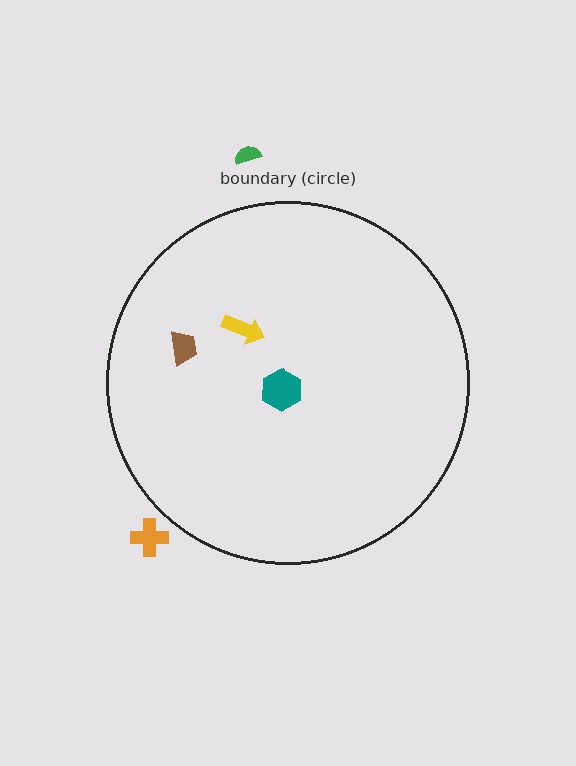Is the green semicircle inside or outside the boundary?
Outside.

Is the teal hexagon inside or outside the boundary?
Inside.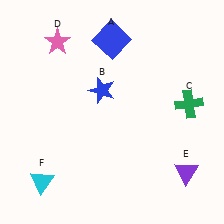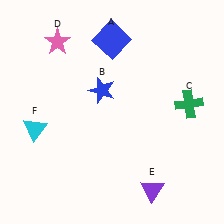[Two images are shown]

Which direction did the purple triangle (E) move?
The purple triangle (E) moved left.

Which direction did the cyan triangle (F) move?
The cyan triangle (F) moved up.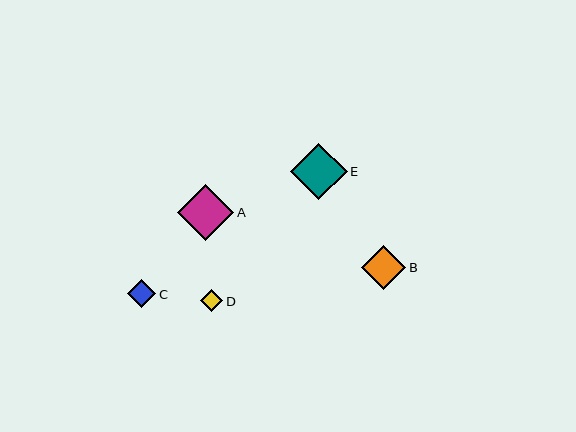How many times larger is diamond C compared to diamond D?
Diamond C is approximately 1.3 times the size of diamond D.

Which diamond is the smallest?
Diamond D is the smallest with a size of approximately 22 pixels.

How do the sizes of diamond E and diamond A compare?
Diamond E and diamond A are approximately the same size.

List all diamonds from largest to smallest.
From largest to smallest: E, A, B, C, D.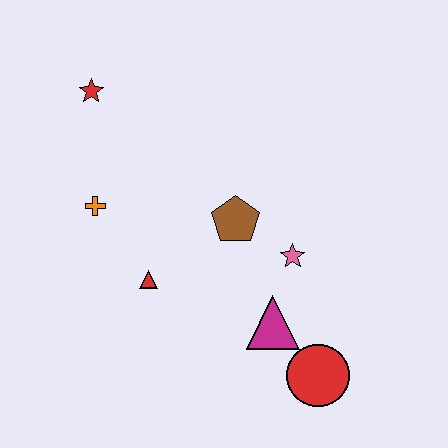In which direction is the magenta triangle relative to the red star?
The magenta triangle is below the red star.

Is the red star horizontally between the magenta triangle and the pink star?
No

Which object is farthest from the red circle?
The red star is farthest from the red circle.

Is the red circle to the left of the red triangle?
No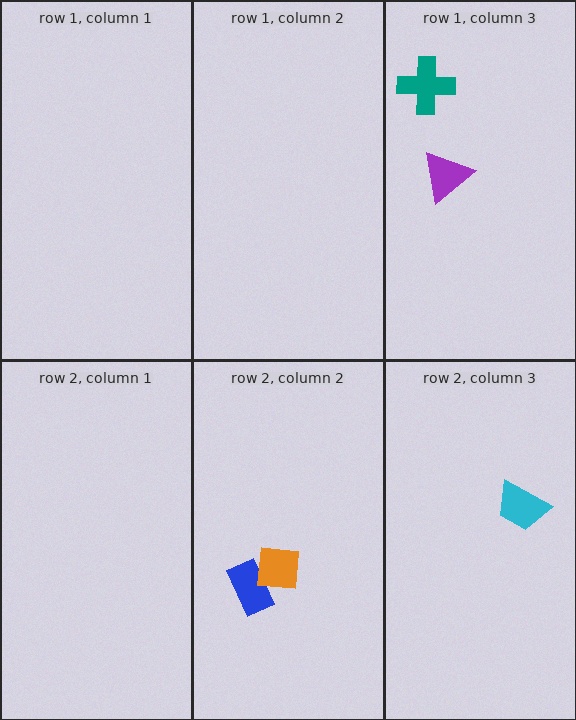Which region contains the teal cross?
The row 1, column 3 region.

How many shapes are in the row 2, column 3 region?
1.